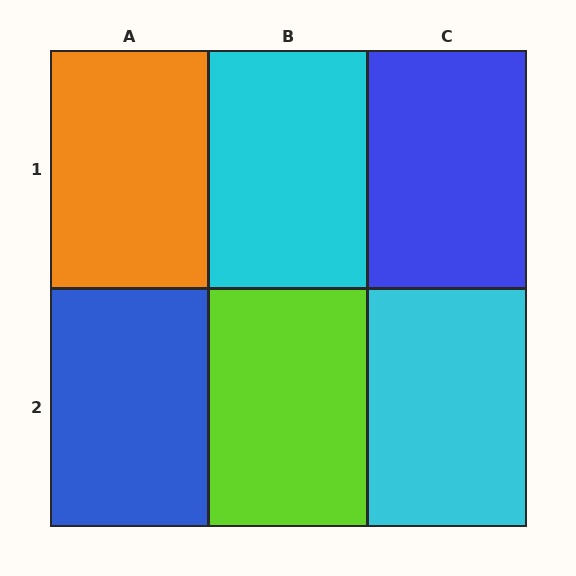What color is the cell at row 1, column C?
Blue.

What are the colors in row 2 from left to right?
Blue, lime, cyan.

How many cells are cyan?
2 cells are cyan.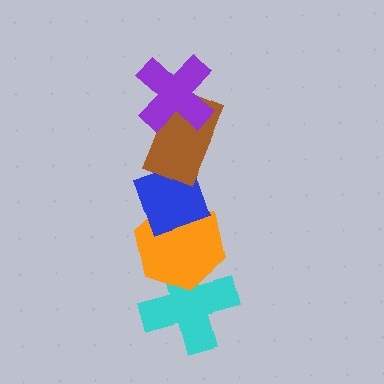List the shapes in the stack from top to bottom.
From top to bottom: the purple cross, the brown rectangle, the blue diamond, the orange hexagon, the cyan cross.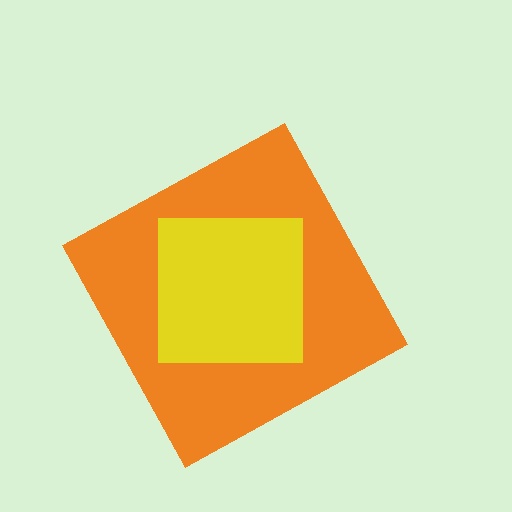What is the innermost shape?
The yellow square.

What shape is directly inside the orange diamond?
The yellow square.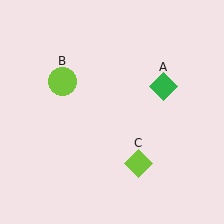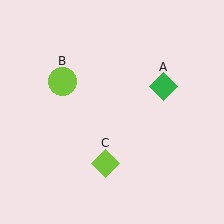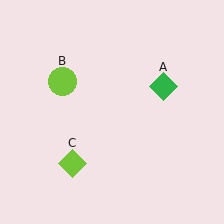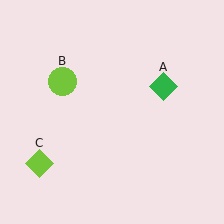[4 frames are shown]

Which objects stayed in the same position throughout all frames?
Green diamond (object A) and lime circle (object B) remained stationary.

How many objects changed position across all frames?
1 object changed position: lime diamond (object C).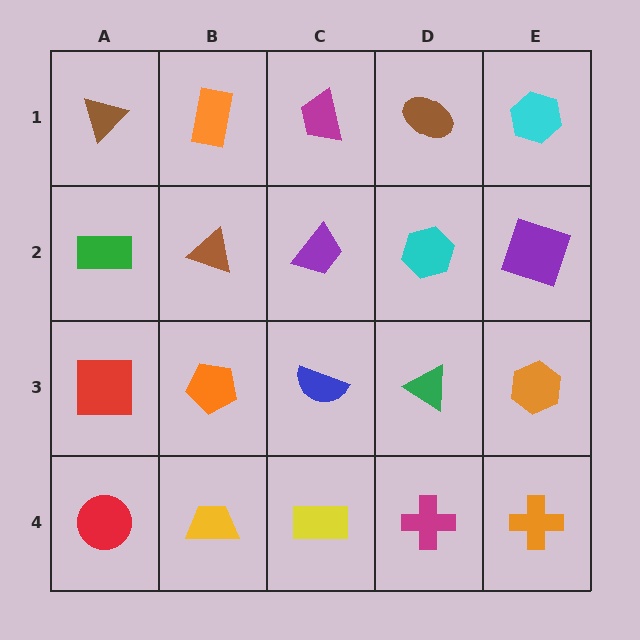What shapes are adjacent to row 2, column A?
A brown triangle (row 1, column A), a red square (row 3, column A), a brown triangle (row 2, column B).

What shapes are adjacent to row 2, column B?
An orange rectangle (row 1, column B), an orange pentagon (row 3, column B), a green rectangle (row 2, column A), a purple trapezoid (row 2, column C).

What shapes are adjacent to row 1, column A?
A green rectangle (row 2, column A), an orange rectangle (row 1, column B).